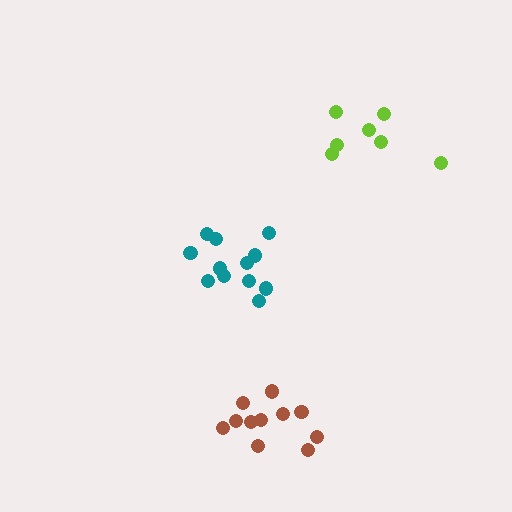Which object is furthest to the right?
The lime cluster is rightmost.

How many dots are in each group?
Group 1: 7 dots, Group 2: 12 dots, Group 3: 11 dots (30 total).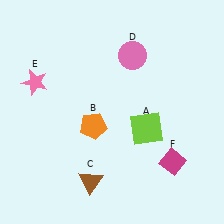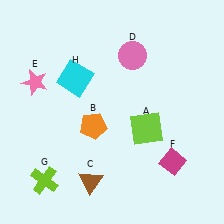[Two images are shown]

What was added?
A lime cross (G), a cyan square (H) were added in Image 2.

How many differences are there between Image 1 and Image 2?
There are 2 differences between the two images.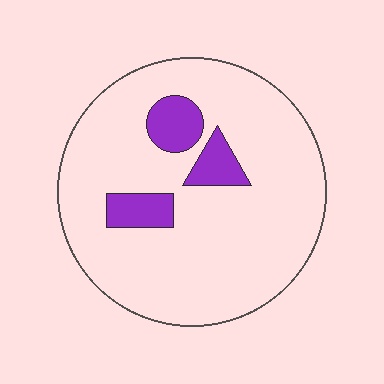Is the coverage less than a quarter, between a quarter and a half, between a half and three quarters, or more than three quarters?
Less than a quarter.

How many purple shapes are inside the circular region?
3.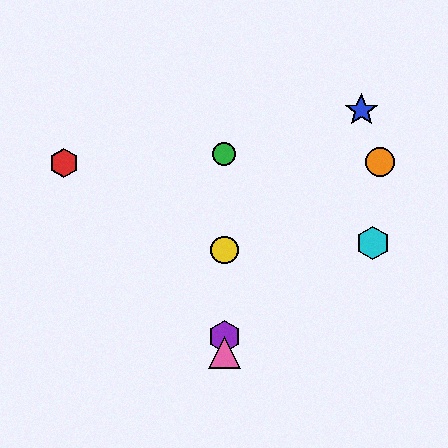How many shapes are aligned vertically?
4 shapes (the green circle, the yellow circle, the purple hexagon, the pink triangle) are aligned vertically.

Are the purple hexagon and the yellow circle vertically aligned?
Yes, both are at x≈224.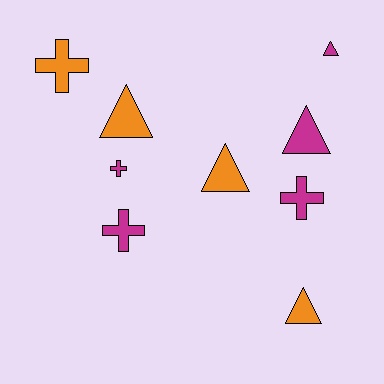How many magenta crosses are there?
There are 3 magenta crosses.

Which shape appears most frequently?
Triangle, with 5 objects.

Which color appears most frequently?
Magenta, with 5 objects.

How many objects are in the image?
There are 9 objects.